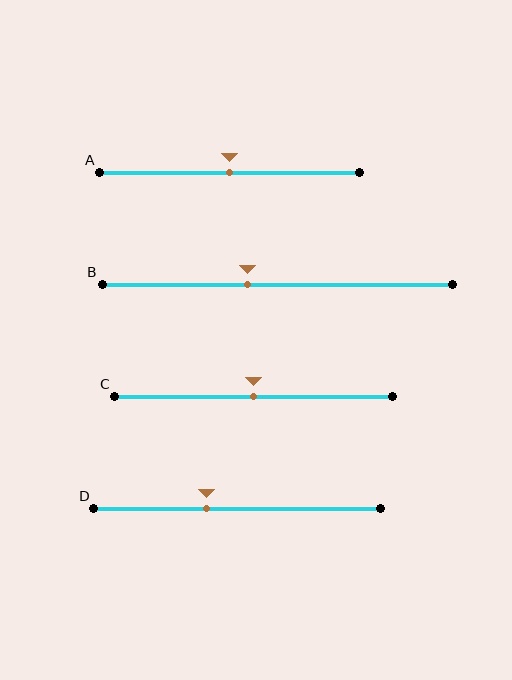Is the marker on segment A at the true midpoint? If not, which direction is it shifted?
Yes, the marker on segment A is at the true midpoint.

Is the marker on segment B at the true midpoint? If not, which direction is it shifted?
No, the marker on segment B is shifted to the left by about 8% of the segment length.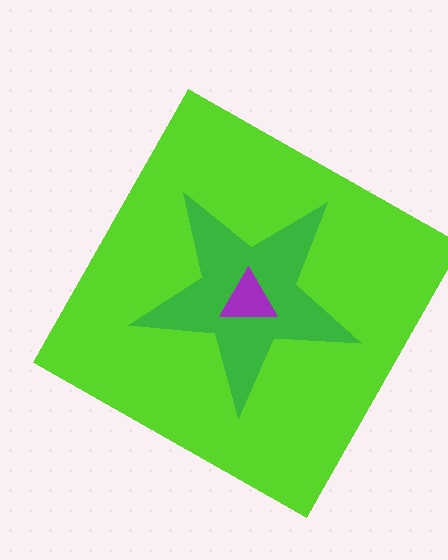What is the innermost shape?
The purple triangle.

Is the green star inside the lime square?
Yes.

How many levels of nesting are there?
3.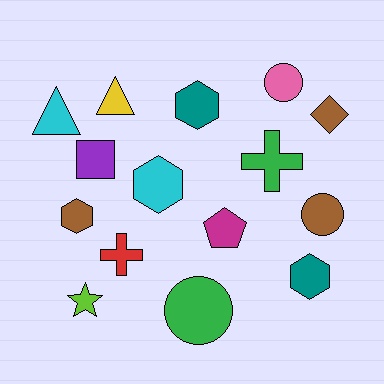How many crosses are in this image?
There are 2 crosses.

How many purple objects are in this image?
There is 1 purple object.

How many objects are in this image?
There are 15 objects.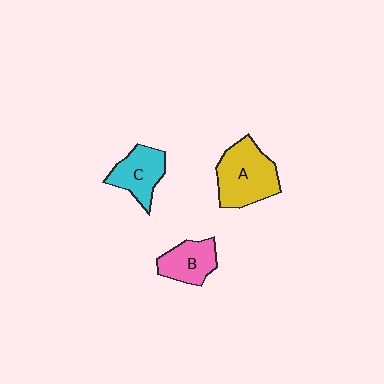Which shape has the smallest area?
Shape B (pink).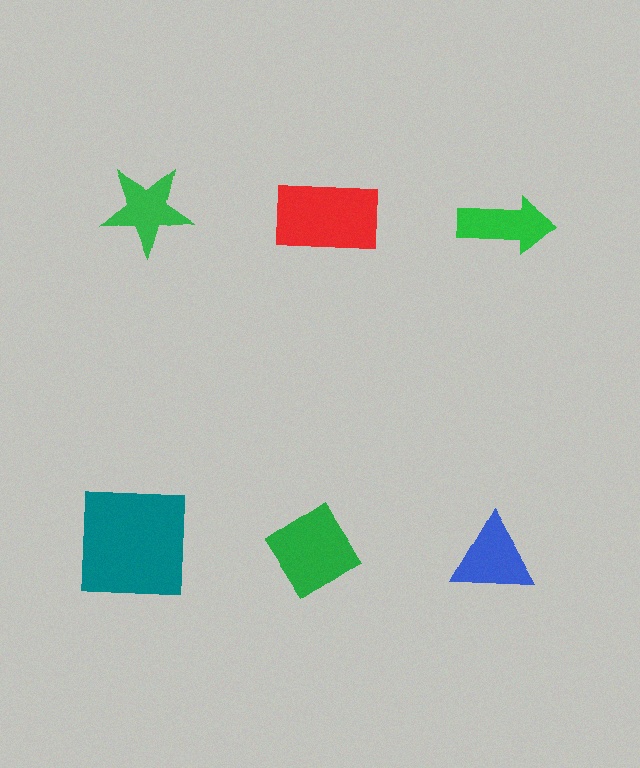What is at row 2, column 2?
A green diamond.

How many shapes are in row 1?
3 shapes.